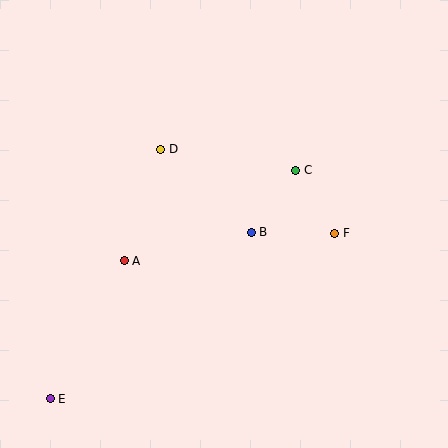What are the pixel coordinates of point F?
Point F is at (335, 233).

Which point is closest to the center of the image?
Point B at (251, 232) is closest to the center.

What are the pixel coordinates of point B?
Point B is at (251, 232).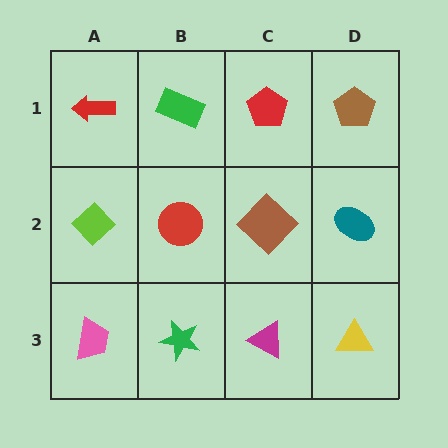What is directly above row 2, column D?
A brown pentagon.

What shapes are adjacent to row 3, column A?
A lime diamond (row 2, column A), a green star (row 3, column B).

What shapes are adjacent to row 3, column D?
A teal ellipse (row 2, column D), a magenta triangle (row 3, column C).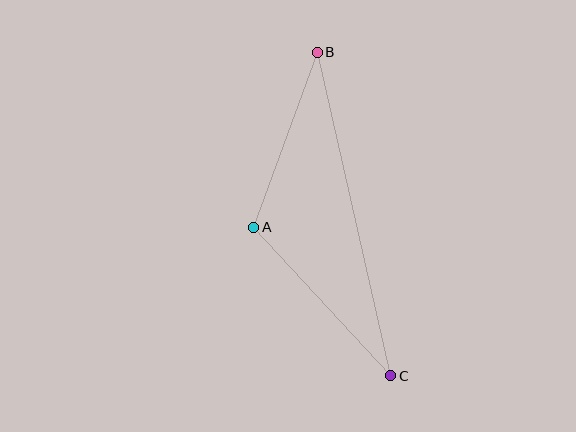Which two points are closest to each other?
Points A and B are closest to each other.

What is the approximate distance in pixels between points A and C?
The distance between A and C is approximately 202 pixels.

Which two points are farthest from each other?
Points B and C are farthest from each other.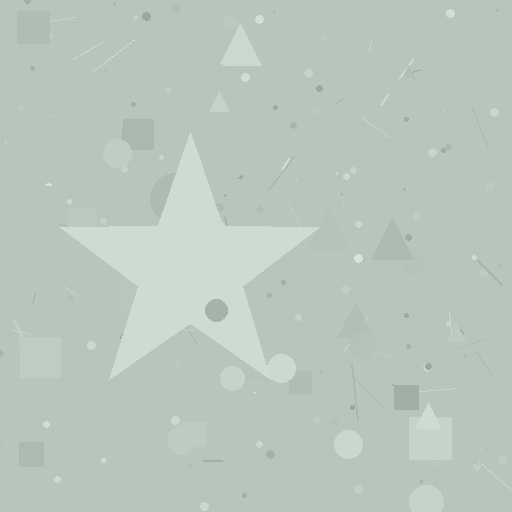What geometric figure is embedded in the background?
A star is embedded in the background.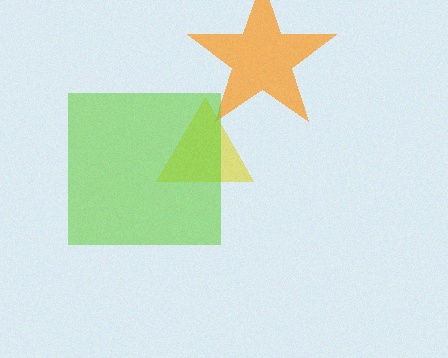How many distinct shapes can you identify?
There are 3 distinct shapes: a yellow triangle, an orange star, a lime square.